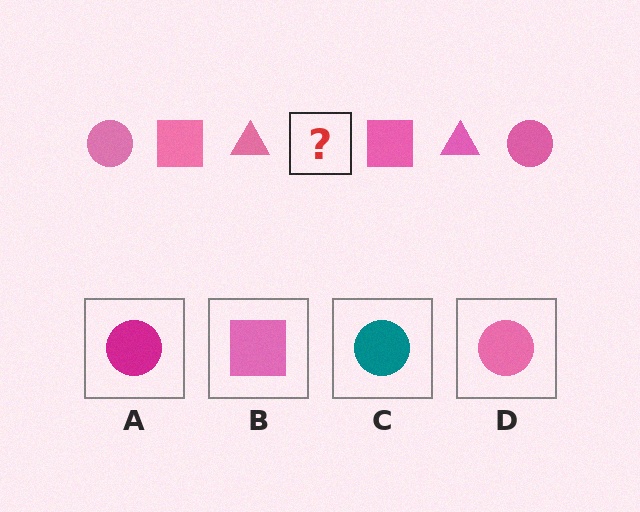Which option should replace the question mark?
Option D.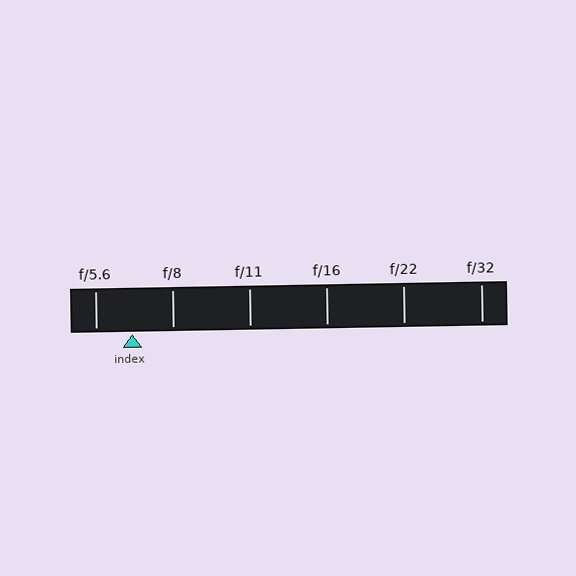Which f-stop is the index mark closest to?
The index mark is closest to f/5.6.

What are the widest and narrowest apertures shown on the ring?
The widest aperture shown is f/5.6 and the narrowest is f/32.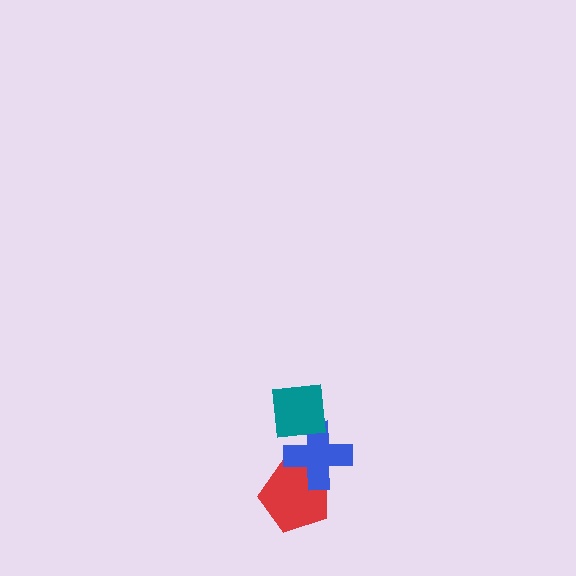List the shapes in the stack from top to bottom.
From top to bottom: the teal square, the blue cross, the red pentagon.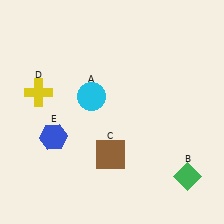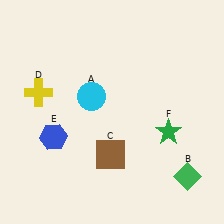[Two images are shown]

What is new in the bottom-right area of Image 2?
A green star (F) was added in the bottom-right area of Image 2.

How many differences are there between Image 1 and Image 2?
There is 1 difference between the two images.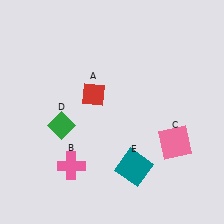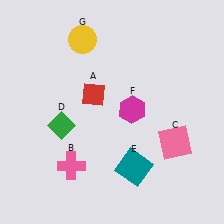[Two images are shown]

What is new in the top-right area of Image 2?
A magenta hexagon (F) was added in the top-right area of Image 2.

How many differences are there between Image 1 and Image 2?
There are 2 differences between the two images.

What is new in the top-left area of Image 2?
A yellow circle (G) was added in the top-left area of Image 2.